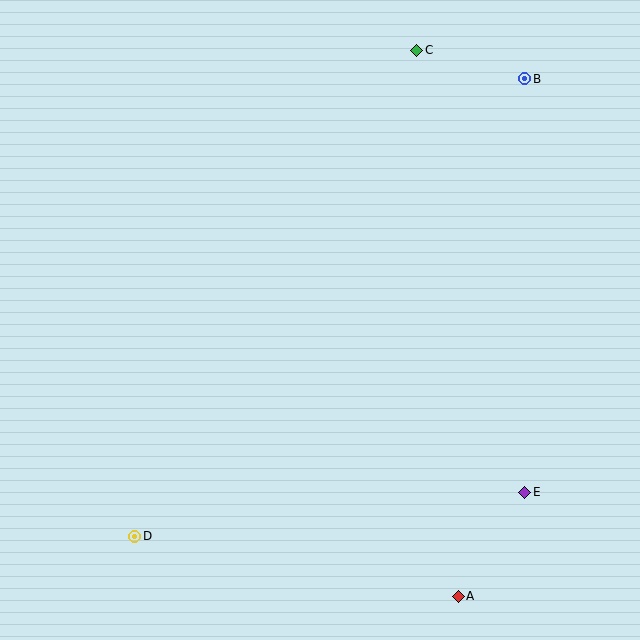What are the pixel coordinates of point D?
Point D is at (135, 536).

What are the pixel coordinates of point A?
Point A is at (458, 596).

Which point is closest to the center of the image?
Point E at (525, 492) is closest to the center.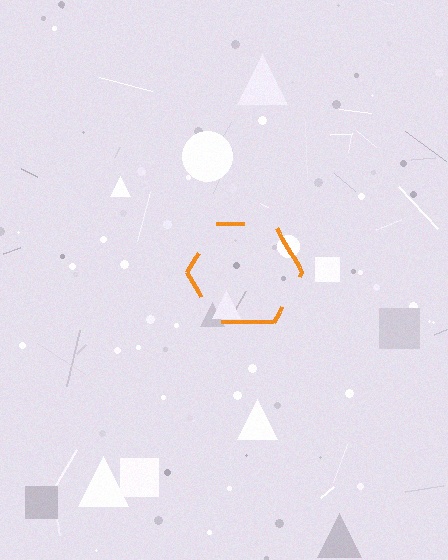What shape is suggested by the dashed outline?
The dashed outline suggests a hexagon.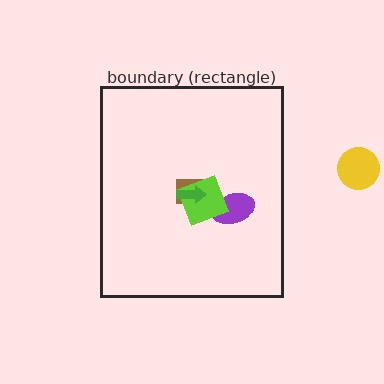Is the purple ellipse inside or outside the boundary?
Inside.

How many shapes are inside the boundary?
4 inside, 1 outside.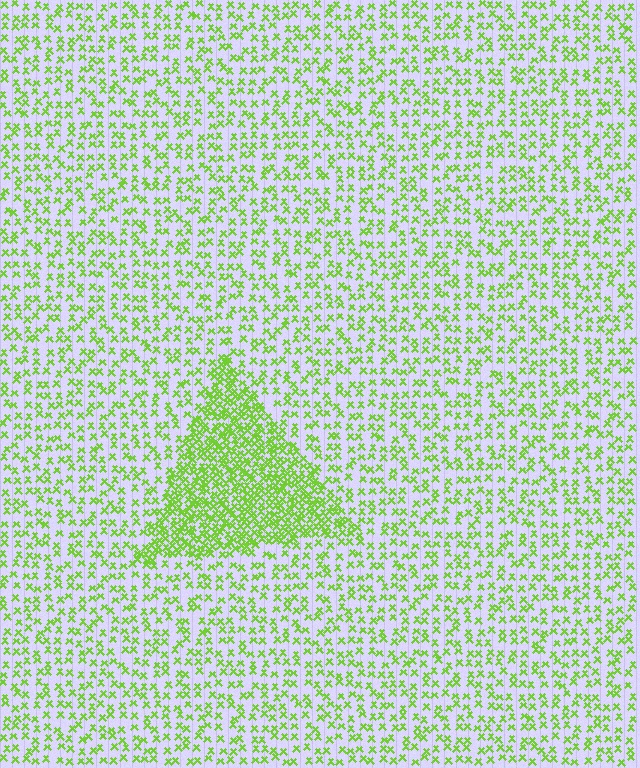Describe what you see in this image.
The image contains small lime elements arranged at two different densities. A triangle-shaped region is visible where the elements are more densely packed than the surrounding area.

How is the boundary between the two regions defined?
The boundary is defined by a change in element density (approximately 2.5x ratio). All elements are the same color, size, and shape.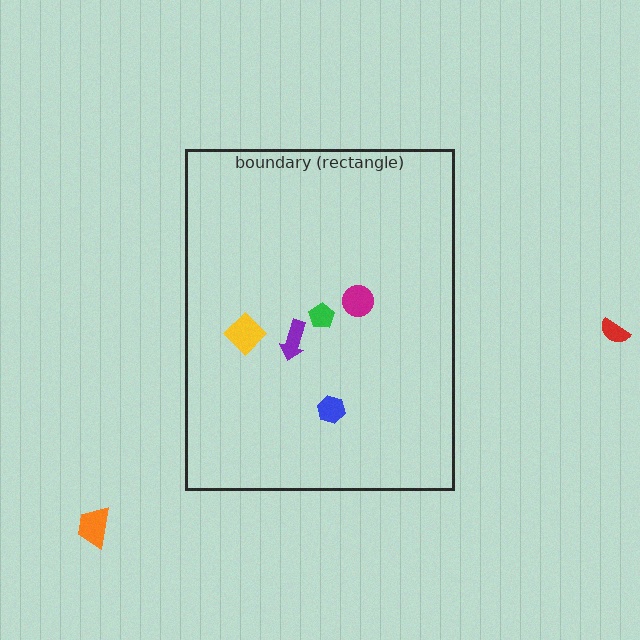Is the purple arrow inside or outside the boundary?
Inside.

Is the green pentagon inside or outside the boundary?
Inside.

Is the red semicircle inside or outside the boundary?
Outside.